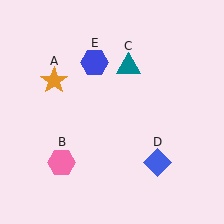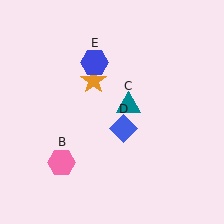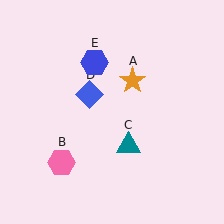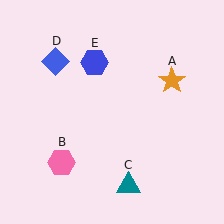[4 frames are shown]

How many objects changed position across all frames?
3 objects changed position: orange star (object A), teal triangle (object C), blue diamond (object D).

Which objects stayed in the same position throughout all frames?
Pink hexagon (object B) and blue hexagon (object E) remained stationary.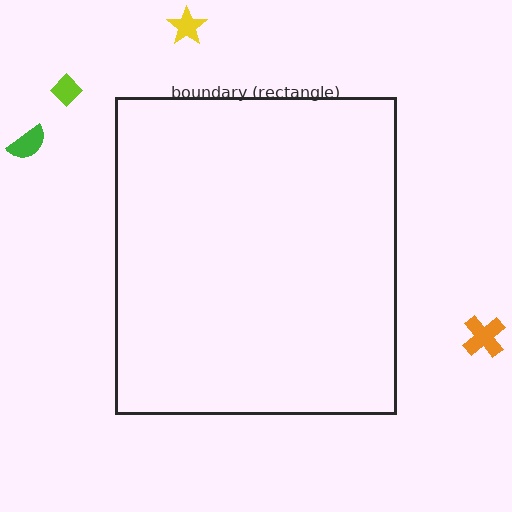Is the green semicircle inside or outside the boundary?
Outside.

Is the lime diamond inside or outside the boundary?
Outside.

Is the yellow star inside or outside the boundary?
Outside.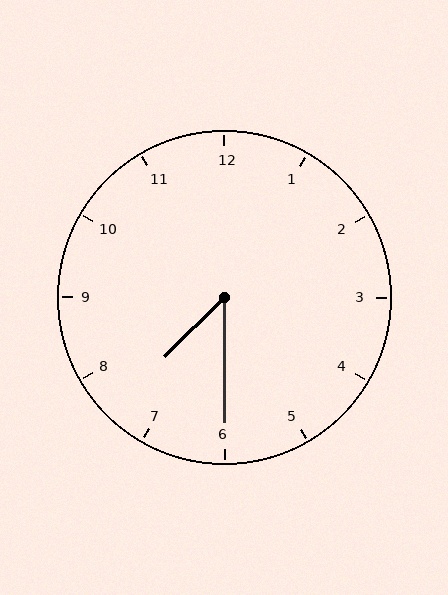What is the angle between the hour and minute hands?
Approximately 45 degrees.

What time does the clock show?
7:30.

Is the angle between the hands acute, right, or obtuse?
It is acute.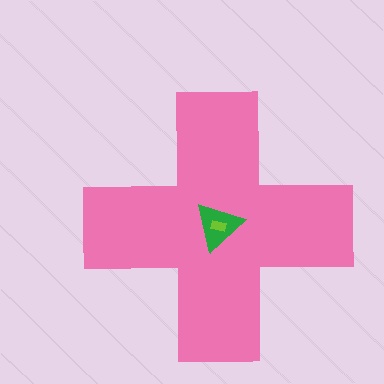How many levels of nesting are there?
3.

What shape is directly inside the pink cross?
The green triangle.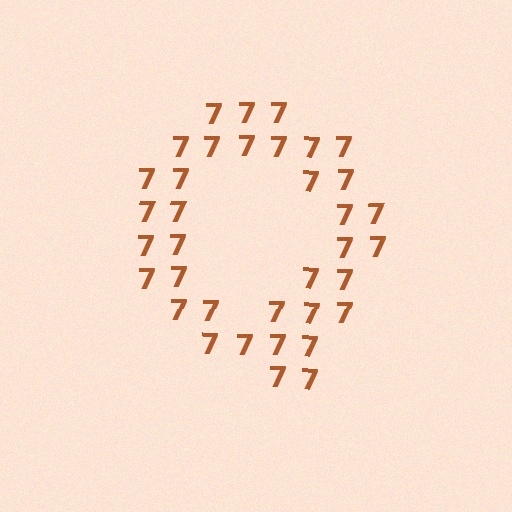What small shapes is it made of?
It is made of small digit 7's.